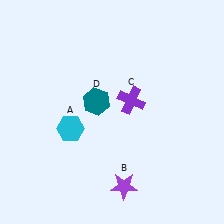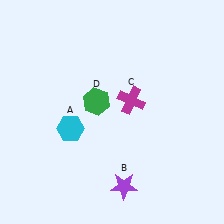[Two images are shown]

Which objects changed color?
C changed from purple to magenta. D changed from teal to green.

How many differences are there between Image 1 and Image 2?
There are 2 differences between the two images.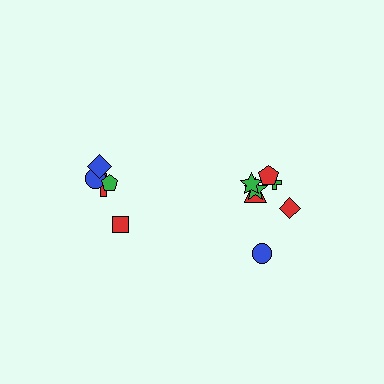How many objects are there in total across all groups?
There are 12 objects.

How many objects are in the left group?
There are 5 objects.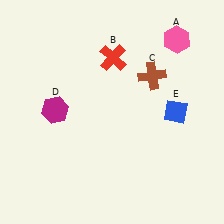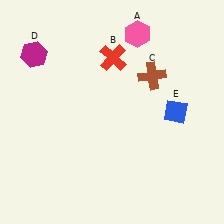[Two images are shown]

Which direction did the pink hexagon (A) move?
The pink hexagon (A) moved left.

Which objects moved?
The objects that moved are: the pink hexagon (A), the magenta hexagon (D).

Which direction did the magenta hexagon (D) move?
The magenta hexagon (D) moved up.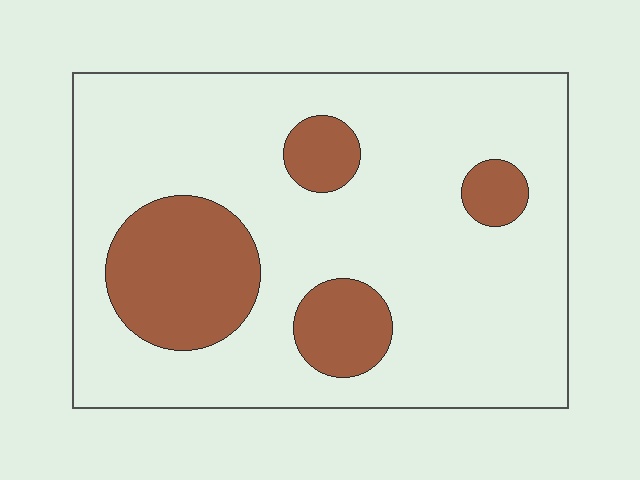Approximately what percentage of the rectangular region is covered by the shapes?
Approximately 20%.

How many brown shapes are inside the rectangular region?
4.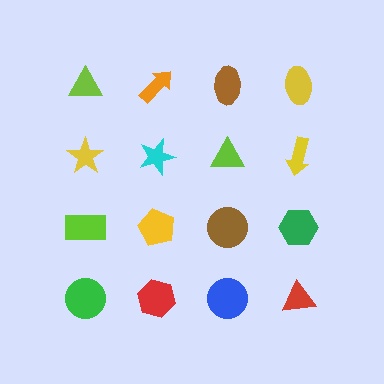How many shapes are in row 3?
4 shapes.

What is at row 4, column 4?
A red triangle.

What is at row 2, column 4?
A yellow arrow.